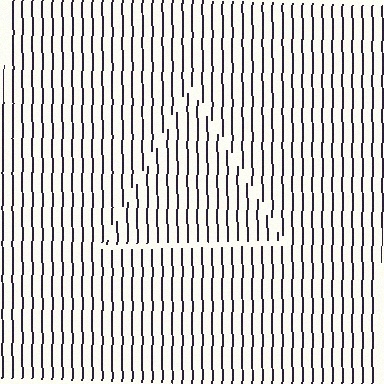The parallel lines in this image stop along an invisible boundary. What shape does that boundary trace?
An illusory triangle. The interior of the shape contains the same grating, shifted by half a period — the contour is defined by the phase discontinuity where line-ends from the inner and outer gratings abut.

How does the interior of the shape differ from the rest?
The interior of the shape contains the same grating, shifted by half a period — the contour is defined by the phase discontinuity where line-ends from the inner and outer gratings abut.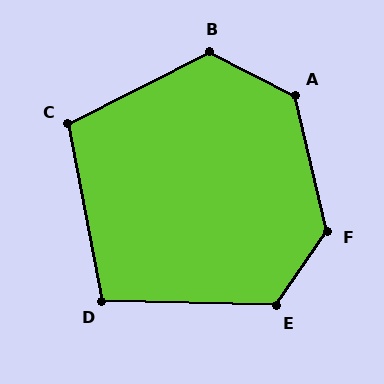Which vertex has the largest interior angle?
F, at approximately 132 degrees.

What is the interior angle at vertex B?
Approximately 126 degrees (obtuse).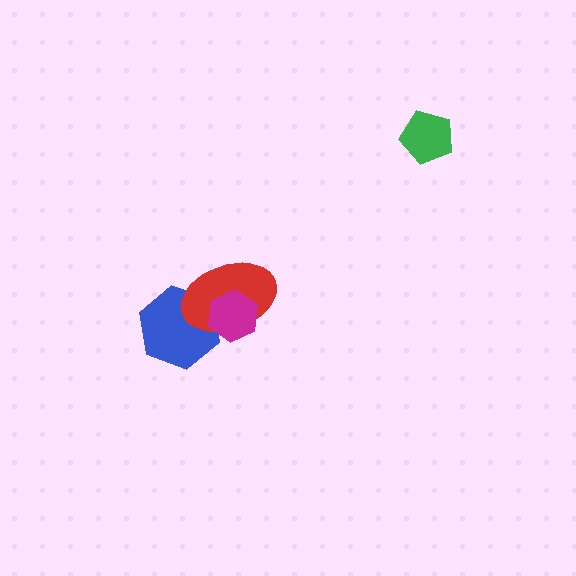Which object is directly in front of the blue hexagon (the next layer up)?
The red ellipse is directly in front of the blue hexagon.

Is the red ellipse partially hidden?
Yes, it is partially covered by another shape.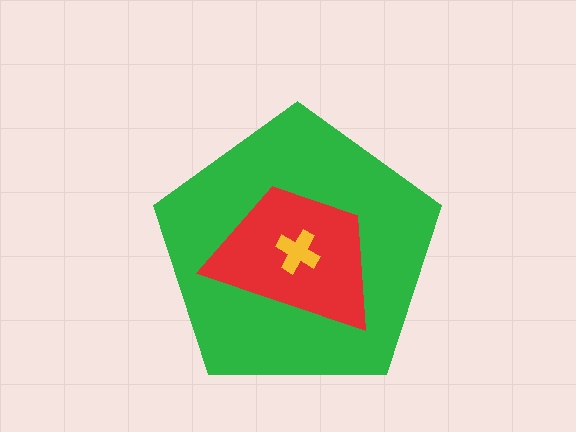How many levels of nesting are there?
3.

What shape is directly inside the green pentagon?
The red trapezoid.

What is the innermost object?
The yellow cross.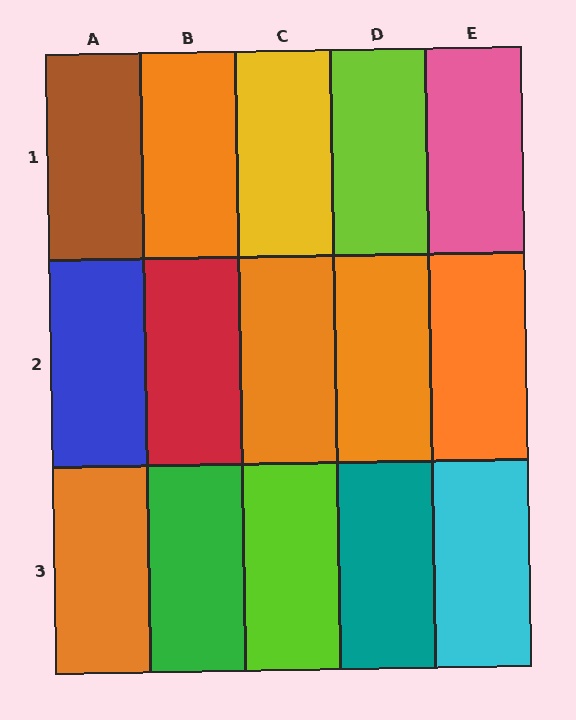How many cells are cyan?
1 cell is cyan.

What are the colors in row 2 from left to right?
Blue, red, orange, orange, orange.